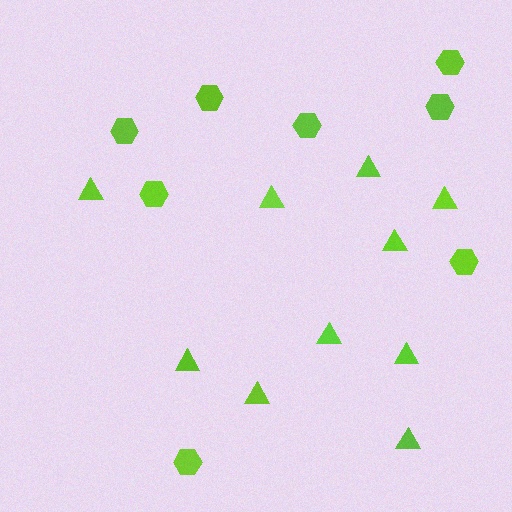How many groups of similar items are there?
There are 2 groups: one group of triangles (10) and one group of hexagons (8).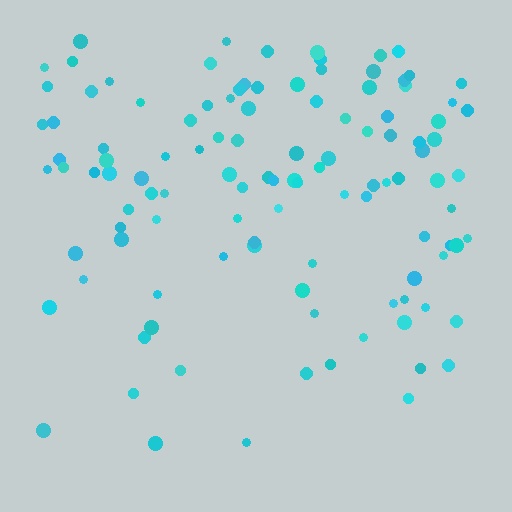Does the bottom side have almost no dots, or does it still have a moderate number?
Still a moderate number, just noticeably fewer than the top.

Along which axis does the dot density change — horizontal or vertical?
Vertical.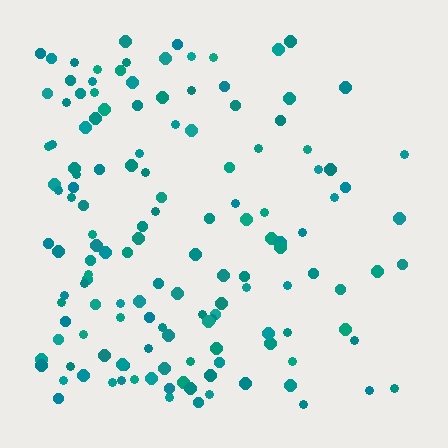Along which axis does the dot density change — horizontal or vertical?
Horizontal.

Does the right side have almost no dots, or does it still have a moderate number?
Still a moderate number, just noticeably fewer than the left.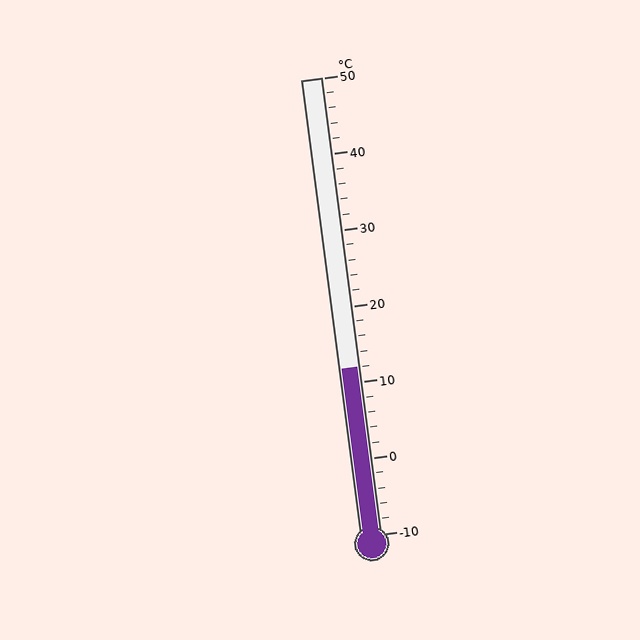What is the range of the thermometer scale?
The thermometer scale ranges from -10°C to 50°C.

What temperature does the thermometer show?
The thermometer shows approximately 12°C.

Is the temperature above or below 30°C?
The temperature is below 30°C.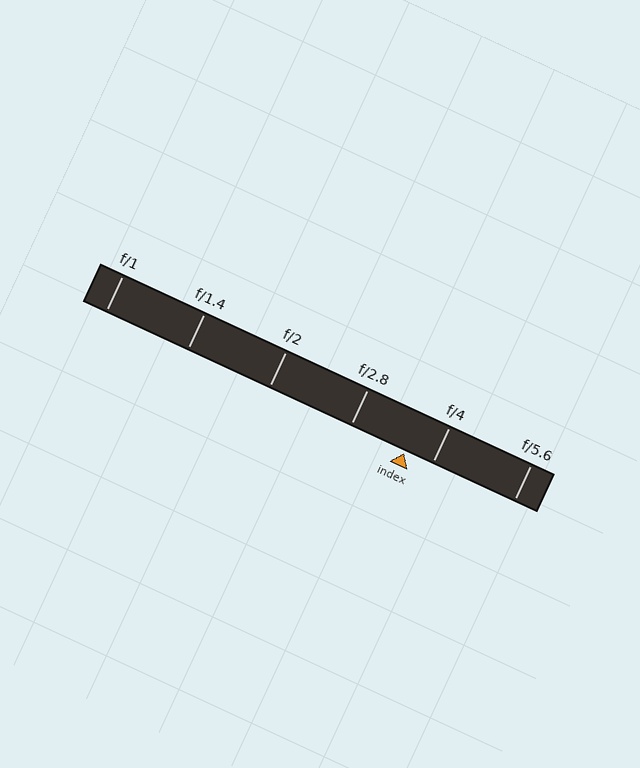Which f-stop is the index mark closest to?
The index mark is closest to f/4.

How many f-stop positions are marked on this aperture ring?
There are 6 f-stop positions marked.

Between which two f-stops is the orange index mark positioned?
The index mark is between f/2.8 and f/4.